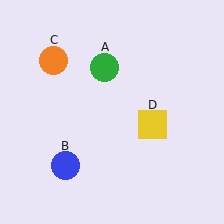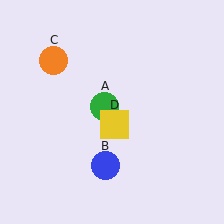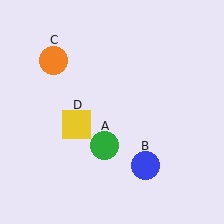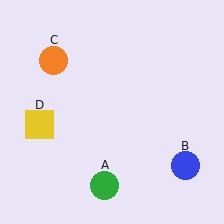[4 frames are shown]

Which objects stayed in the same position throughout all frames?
Orange circle (object C) remained stationary.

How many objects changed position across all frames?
3 objects changed position: green circle (object A), blue circle (object B), yellow square (object D).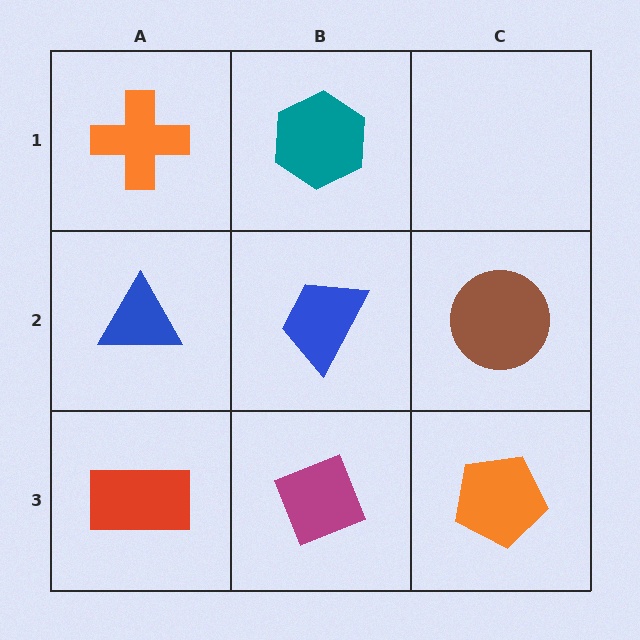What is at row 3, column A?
A red rectangle.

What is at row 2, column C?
A brown circle.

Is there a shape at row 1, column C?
No, that cell is empty.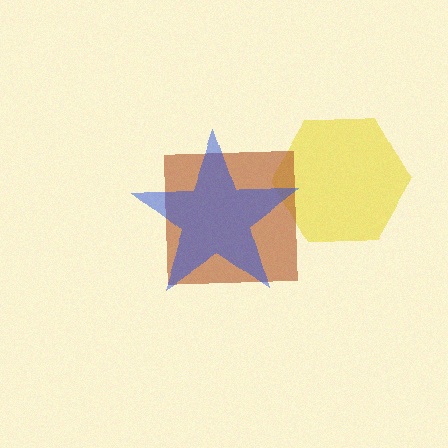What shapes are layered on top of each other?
The layered shapes are: a yellow hexagon, a brown square, a blue star.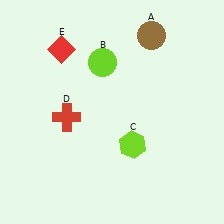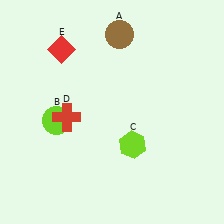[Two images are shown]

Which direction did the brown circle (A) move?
The brown circle (A) moved left.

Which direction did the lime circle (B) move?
The lime circle (B) moved down.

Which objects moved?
The objects that moved are: the brown circle (A), the lime circle (B).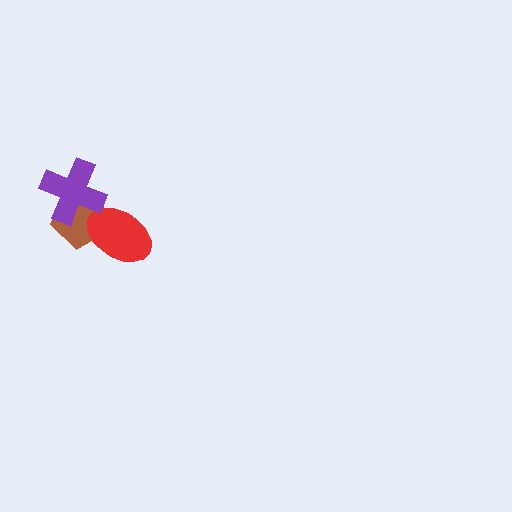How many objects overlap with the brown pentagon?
2 objects overlap with the brown pentagon.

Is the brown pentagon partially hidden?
Yes, it is partially covered by another shape.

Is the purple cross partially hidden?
No, no other shape covers it.